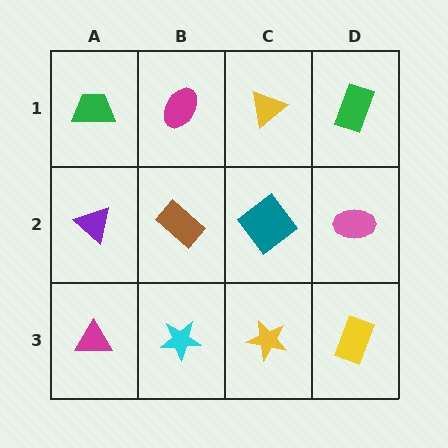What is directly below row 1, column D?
A pink ellipse.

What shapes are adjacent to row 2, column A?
A green trapezoid (row 1, column A), a magenta triangle (row 3, column A), a brown rectangle (row 2, column B).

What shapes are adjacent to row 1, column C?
A teal diamond (row 2, column C), a magenta ellipse (row 1, column B), a green rectangle (row 1, column D).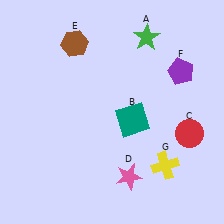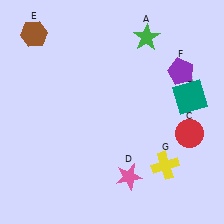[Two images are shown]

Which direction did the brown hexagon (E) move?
The brown hexagon (E) moved left.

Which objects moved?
The objects that moved are: the teal square (B), the brown hexagon (E).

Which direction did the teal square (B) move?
The teal square (B) moved right.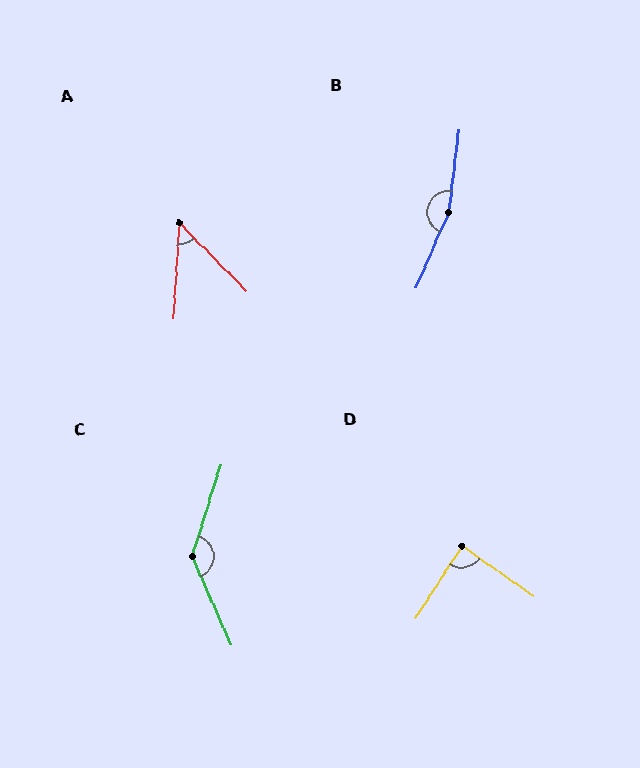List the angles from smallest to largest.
A (48°), D (88°), C (138°), B (164°).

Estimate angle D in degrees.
Approximately 88 degrees.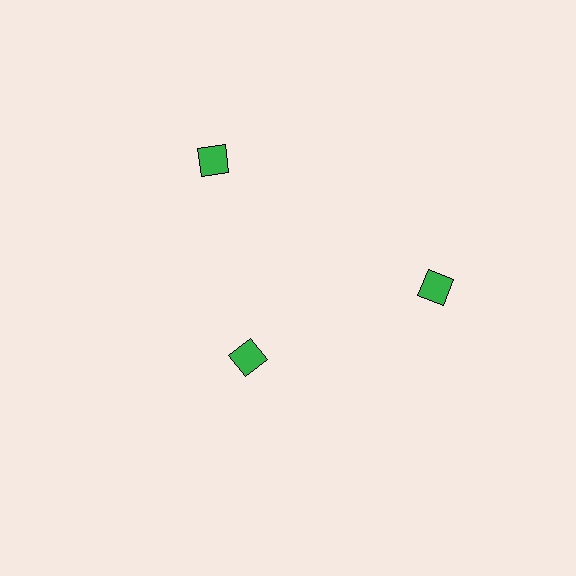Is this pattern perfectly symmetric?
No. The 3 green diamonds are arranged in a ring, but one element near the 7 o'clock position is pulled inward toward the center, breaking the 3-fold rotational symmetry.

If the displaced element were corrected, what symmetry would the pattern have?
It would have 3-fold rotational symmetry — the pattern would map onto itself every 120 degrees.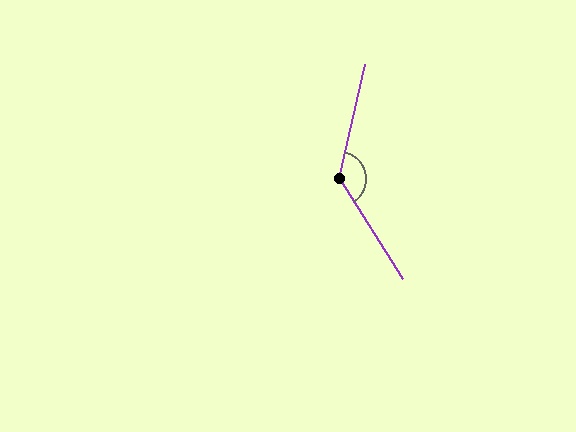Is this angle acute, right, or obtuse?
It is obtuse.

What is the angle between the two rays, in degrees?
Approximately 135 degrees.